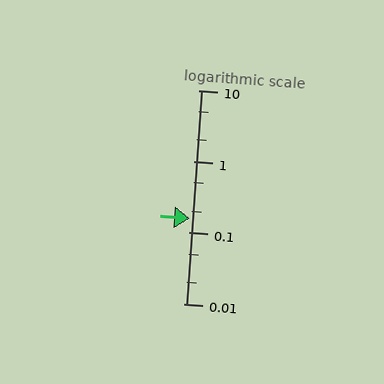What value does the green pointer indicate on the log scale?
The pointer indicates approximately 0.16.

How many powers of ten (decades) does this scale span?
The scale spans 3 decades, from 0.01 to 10.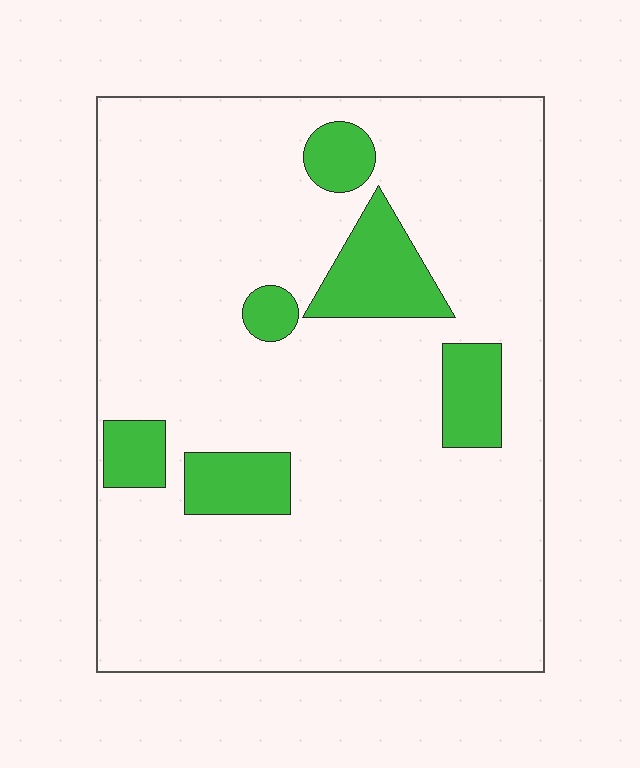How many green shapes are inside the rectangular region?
6.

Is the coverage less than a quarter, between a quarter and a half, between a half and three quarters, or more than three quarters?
Less than a quarter.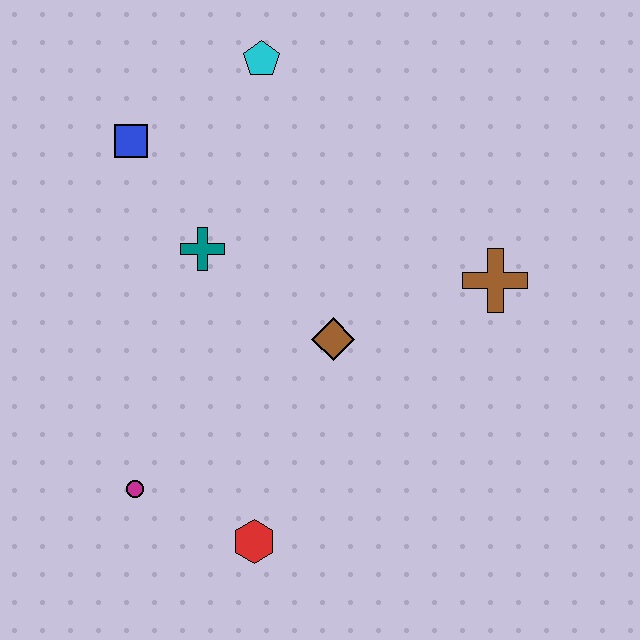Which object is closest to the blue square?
The teal cross is closest to the blue square.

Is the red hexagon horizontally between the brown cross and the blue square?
Yes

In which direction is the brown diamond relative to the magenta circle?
The brown diamond is to the right of the magenta circle.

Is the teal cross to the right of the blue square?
Yes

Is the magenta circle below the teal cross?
Yes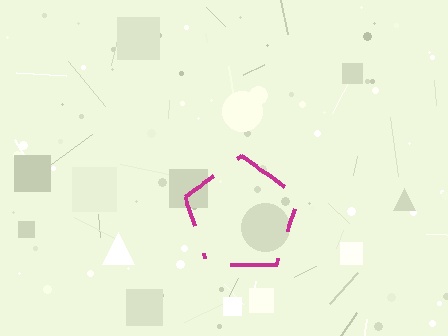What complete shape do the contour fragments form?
The contour fragments form a pentagon.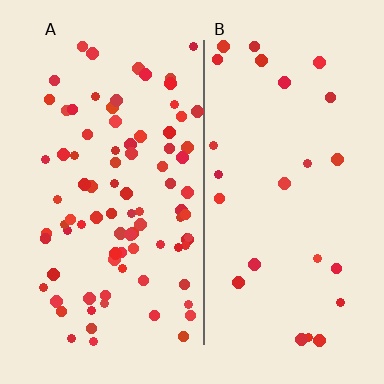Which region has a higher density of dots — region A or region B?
A (the left).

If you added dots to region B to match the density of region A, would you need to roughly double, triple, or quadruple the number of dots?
Approximately triple.